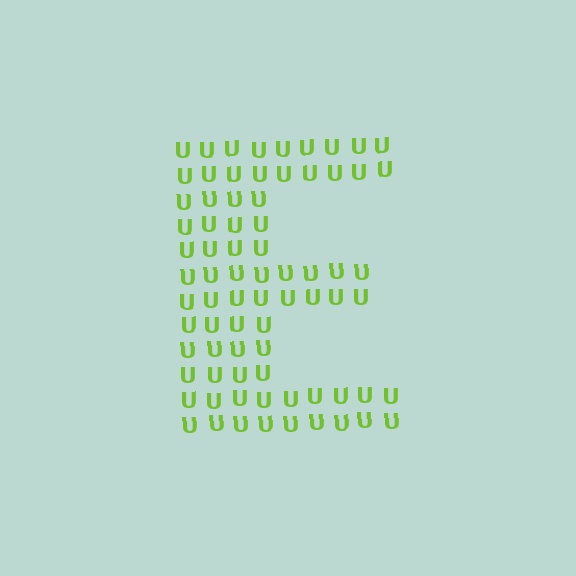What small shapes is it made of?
It is made of small letter U's.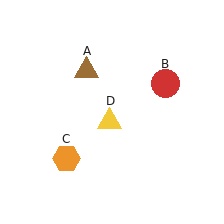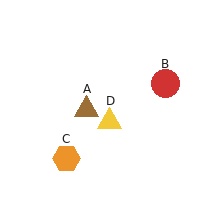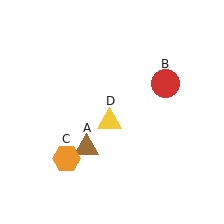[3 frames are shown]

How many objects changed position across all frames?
1 object changed position: brown triangle (object A).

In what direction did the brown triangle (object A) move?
The brown triangle (object A) moved down.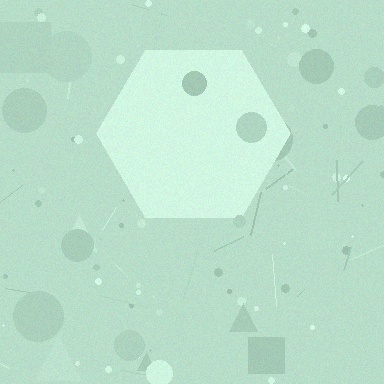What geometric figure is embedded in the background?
A hexagon is embedded in the background.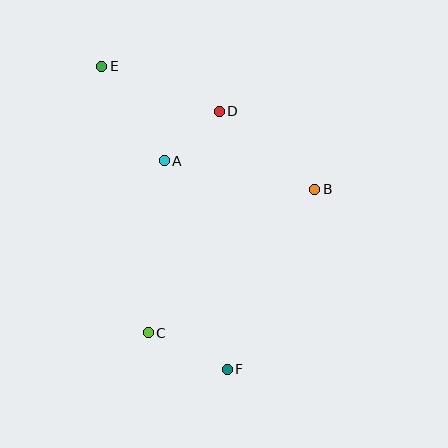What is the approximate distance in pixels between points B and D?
The distance between B and D is approximately 123 pixels.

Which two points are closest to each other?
Points A and D are closest to each other.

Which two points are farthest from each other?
Points E and F are farthest from each other.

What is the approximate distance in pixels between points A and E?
The distance between A and E is approximately 113 pixels.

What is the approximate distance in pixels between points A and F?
The distance between A and F is approximately 218 pixels.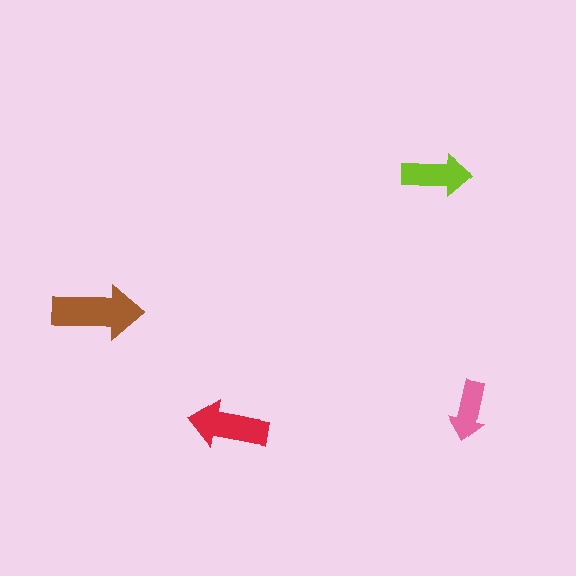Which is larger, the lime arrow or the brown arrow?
The brown one.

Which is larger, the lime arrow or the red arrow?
The red one.